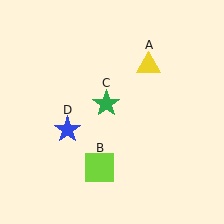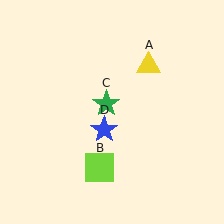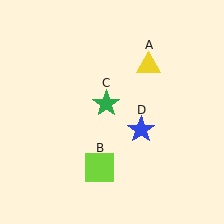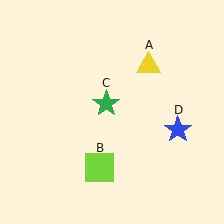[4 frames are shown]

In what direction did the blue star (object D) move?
The blue star (object D) moved right.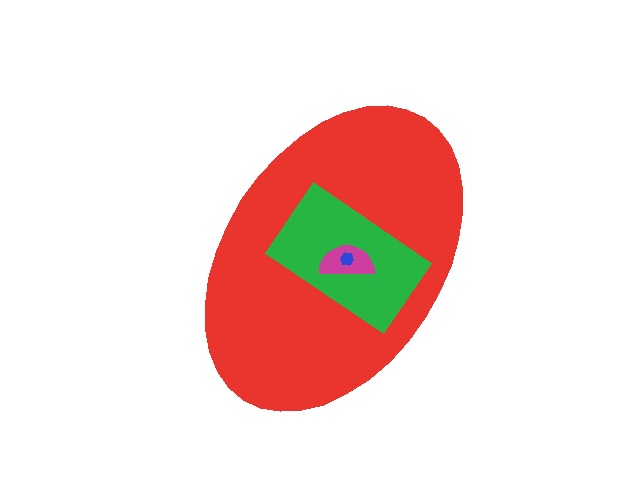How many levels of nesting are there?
4.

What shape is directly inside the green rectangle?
The magenta semicircle.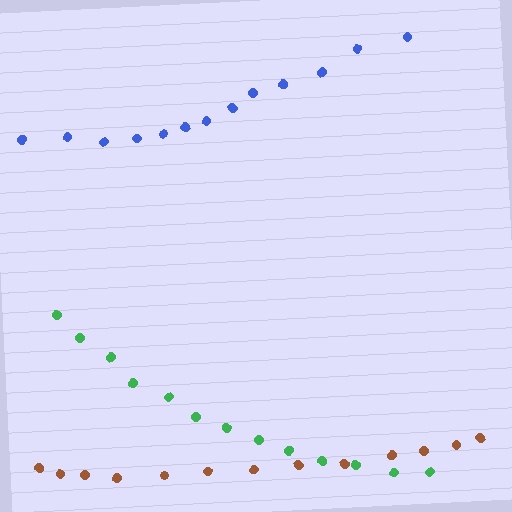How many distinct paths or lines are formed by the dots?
There are 3 distinct paths.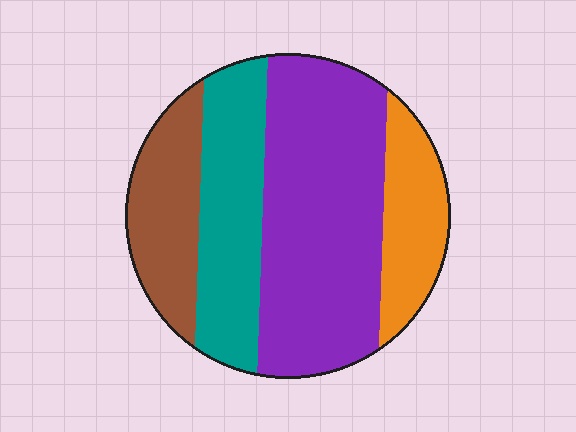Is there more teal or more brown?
Teal.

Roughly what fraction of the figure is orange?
Orange takes up about one sixth (1/6) of the figure.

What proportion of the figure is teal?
Teal takes up about one quarter (1/4) of the figure.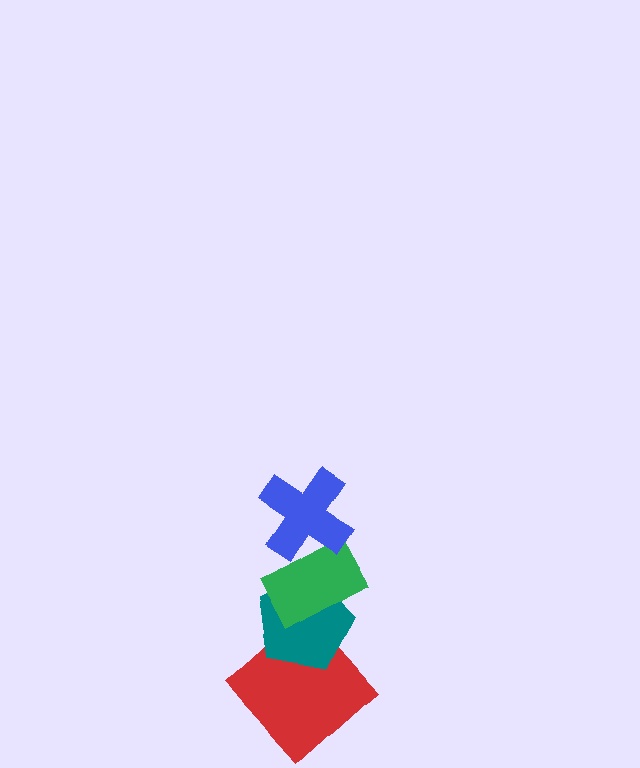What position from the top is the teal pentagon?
The teal pentagon is 3rd from the top.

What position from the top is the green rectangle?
The green rectangle is 2nd from the top.